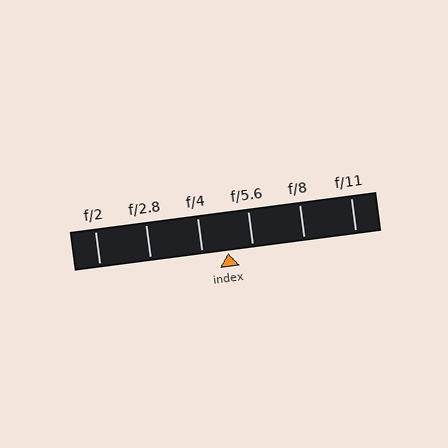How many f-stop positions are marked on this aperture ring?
There are 6 f-stop positions marked.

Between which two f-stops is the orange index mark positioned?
The index mark is between f/4 and f/5.6.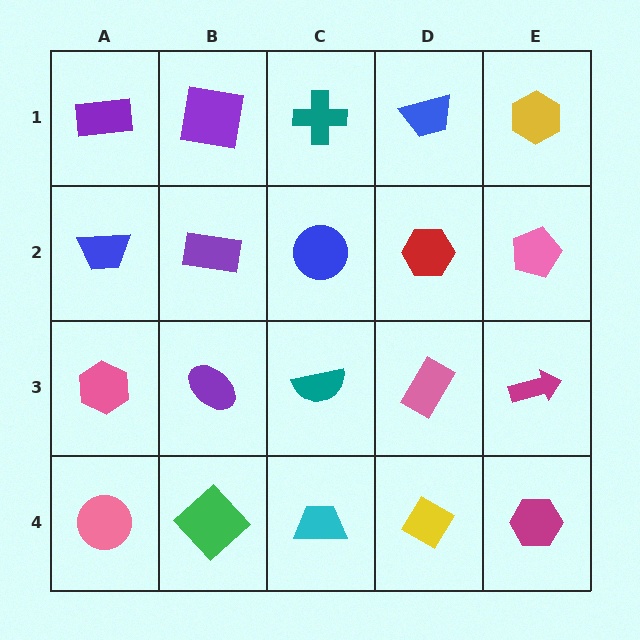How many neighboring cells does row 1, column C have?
3.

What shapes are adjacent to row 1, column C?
A blue circle (row 2, column C), a purple square (row 1, column B), a blue trapezoid (row 1, column D).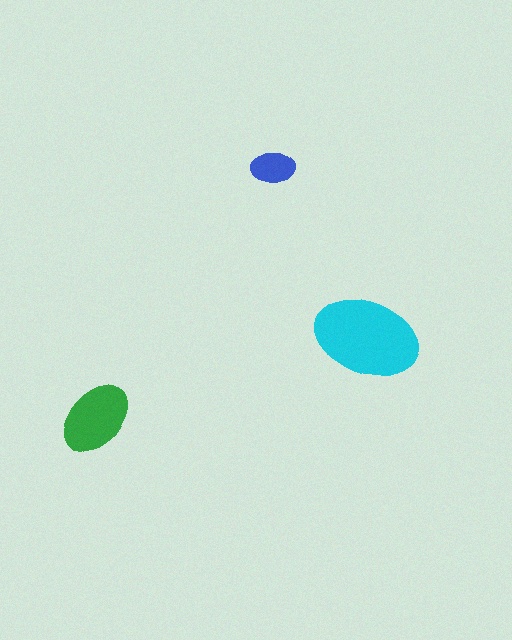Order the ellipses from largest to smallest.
the cyan one, the green one, the blue one.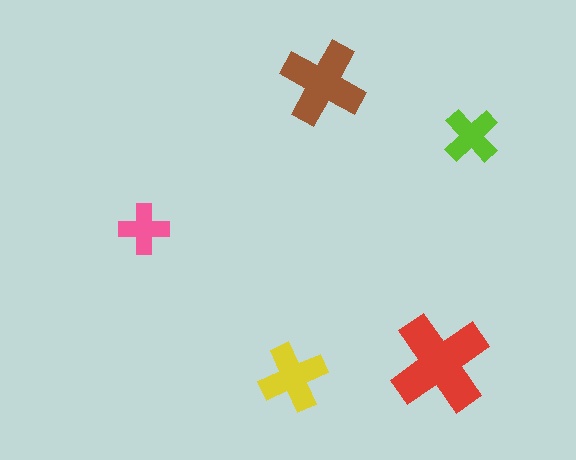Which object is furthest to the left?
The pink cross is leftmost.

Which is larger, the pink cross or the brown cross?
The brown one.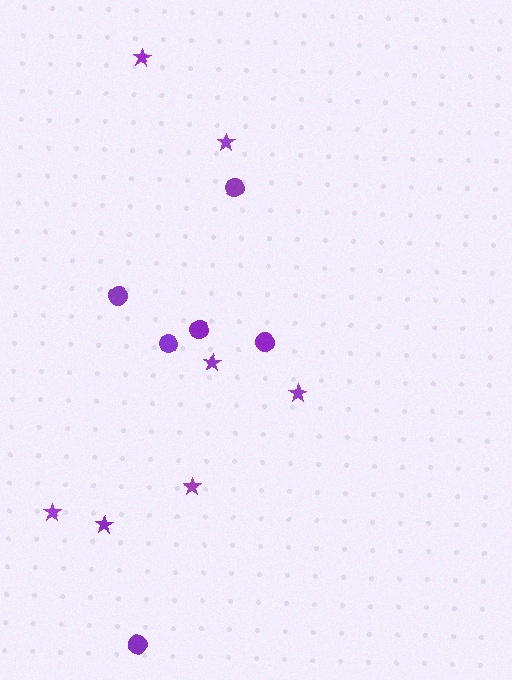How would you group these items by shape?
There are 2 groups: one group of circles (6) and one group of stars (7).